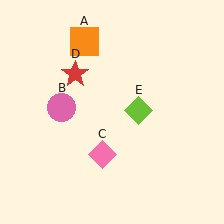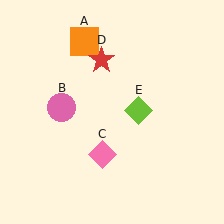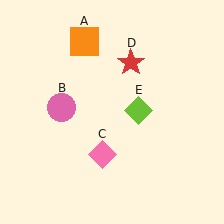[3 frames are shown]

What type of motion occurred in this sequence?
The red star (object D) rotated clockwise around the center of the scene.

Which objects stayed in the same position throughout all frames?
Orange square (object A) and pink circle (object B) and pink diamond (object C) and lime diamond (object E) remained stationary.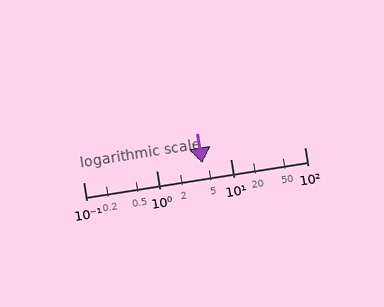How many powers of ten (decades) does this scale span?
The scale spans 3 decades, from 0.1 to 100.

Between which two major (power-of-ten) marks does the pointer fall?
The pointer is between 1 and 10.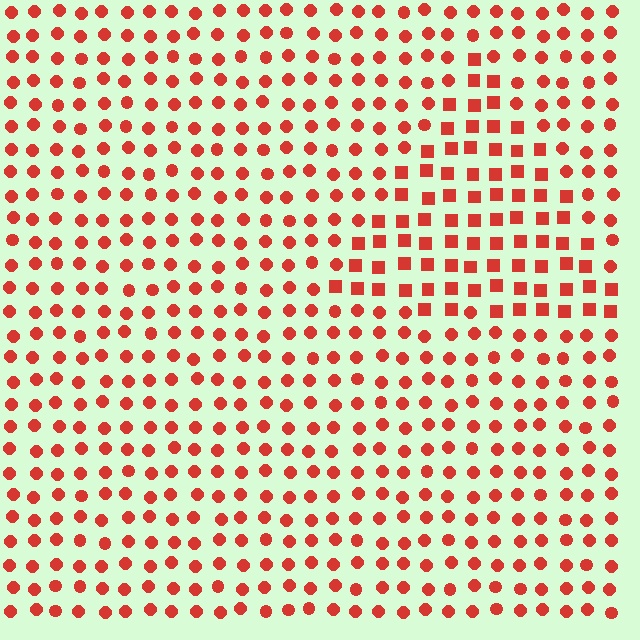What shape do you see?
I see a triangle.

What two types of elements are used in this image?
The image uses squares inside the triangle region and circles outside it.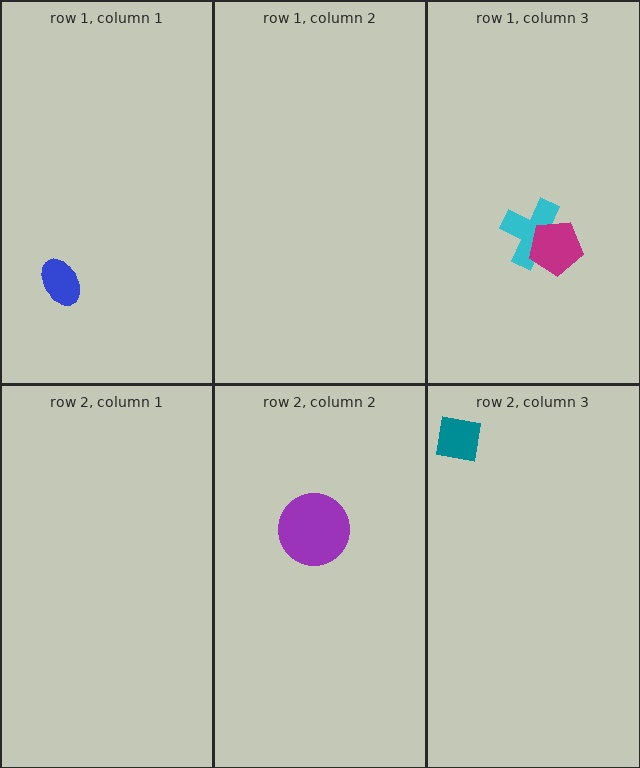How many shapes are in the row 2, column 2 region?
1.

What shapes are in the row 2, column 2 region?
The purple circle.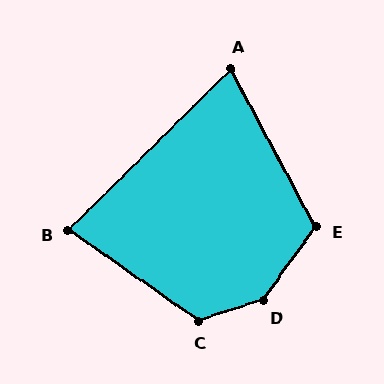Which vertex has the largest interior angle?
D, at approximately 144 degrees.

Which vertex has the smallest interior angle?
A, at approximately 74 degrees.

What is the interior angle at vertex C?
Approximately 127 degrees (obtuse).